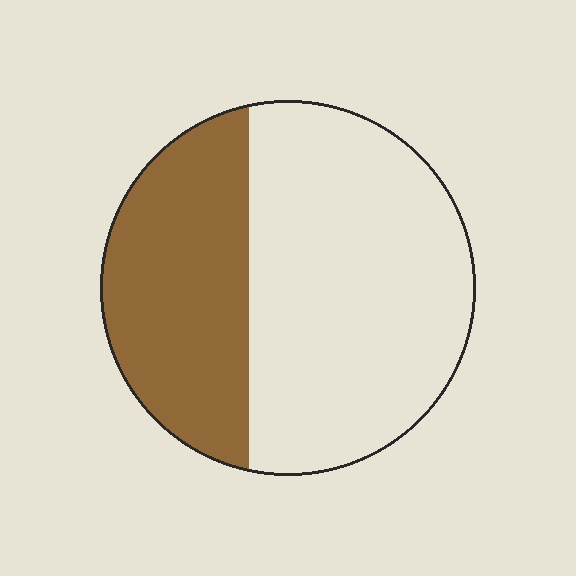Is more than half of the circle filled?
No.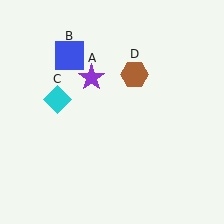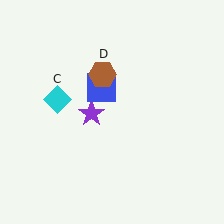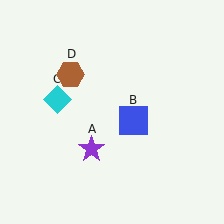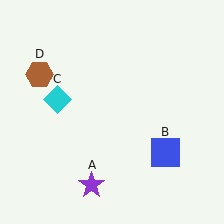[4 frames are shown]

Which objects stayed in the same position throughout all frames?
Cyan diamond (object C) remained stationary.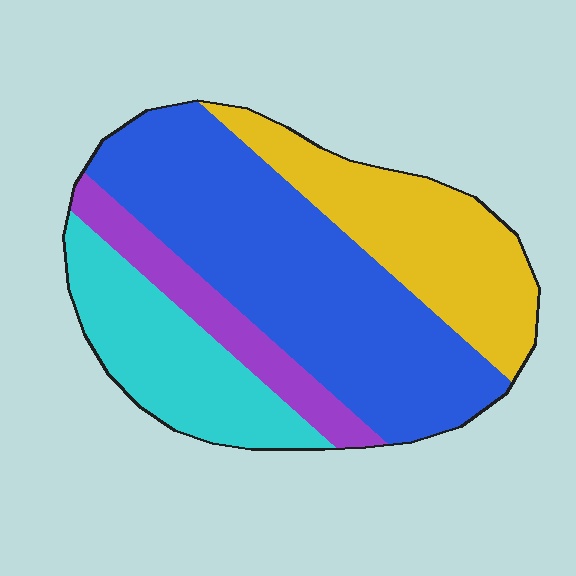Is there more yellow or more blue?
Blue.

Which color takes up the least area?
Purple, at roughly 10%.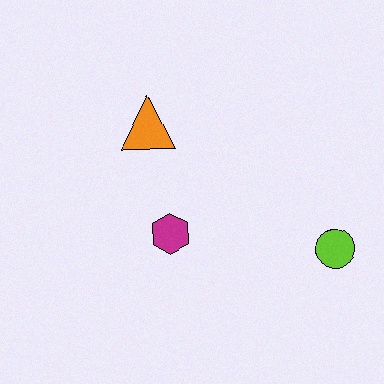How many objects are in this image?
There are 3 objects.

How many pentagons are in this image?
There are no pentagons.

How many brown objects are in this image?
There are no brown objects.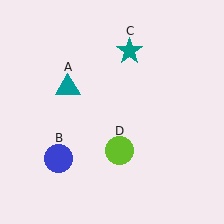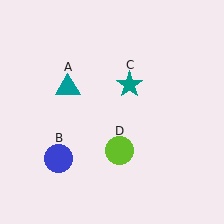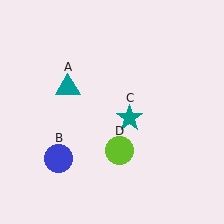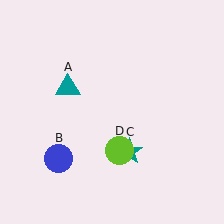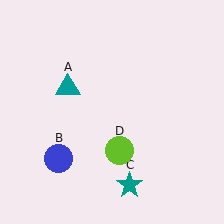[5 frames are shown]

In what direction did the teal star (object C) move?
The teal star (object C) moved down.